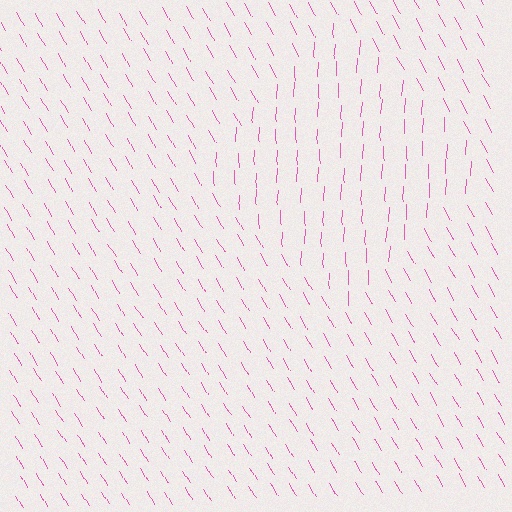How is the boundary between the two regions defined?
The boundary is defined purely by a change in line orientation (approximately 31 degrees difference). All lines are the same color and thickness.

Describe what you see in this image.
The image is filled with small pink line segments. A diamond region in the image has lines oriented differently from the surrounding lines, creating a visible texture boundary.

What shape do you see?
I see a diamond.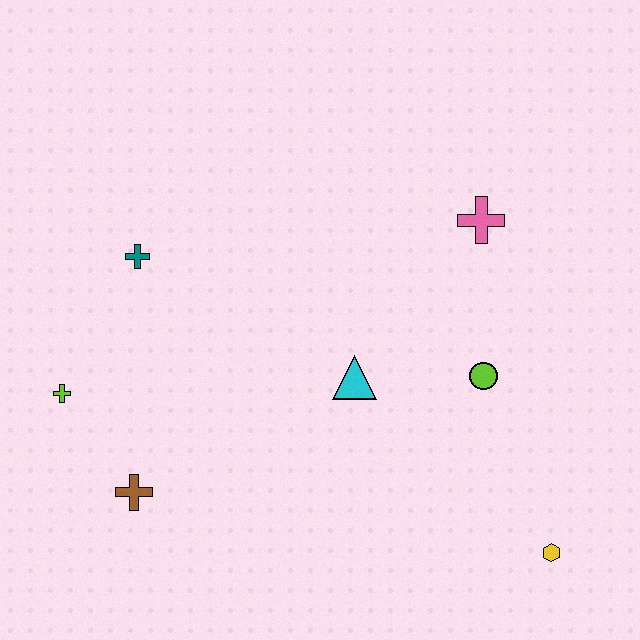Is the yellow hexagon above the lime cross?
No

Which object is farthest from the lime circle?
The lime cross is farthest from the lime circle.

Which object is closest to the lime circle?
The cyan triangle is closest to the lime circle.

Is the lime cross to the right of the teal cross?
No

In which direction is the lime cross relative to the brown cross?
The lime cross is above the brown cross.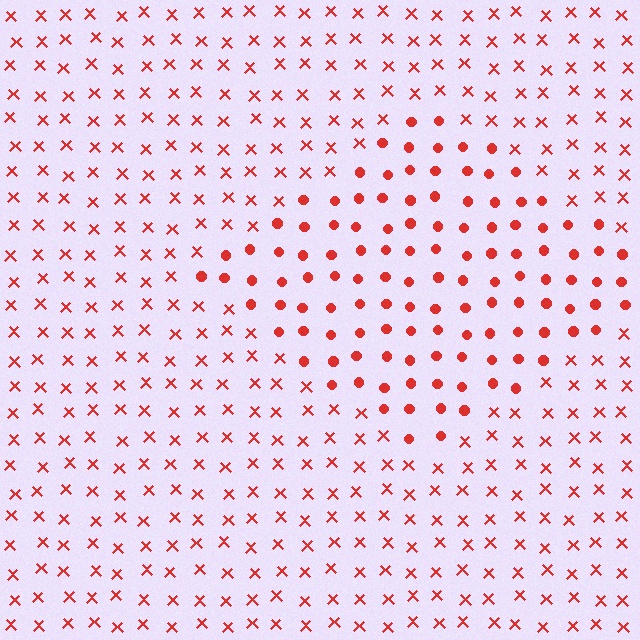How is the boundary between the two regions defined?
The boundary is defined by a change in element shape: circles inside vs. X marks outside. All elements share the same color and spacing.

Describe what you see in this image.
The image is filled with small red elements arranged in a uniform grid. A diamond-shaped region contains circles, while the surrounding area contains X marks. The boundary is defined purely by the change in element shape.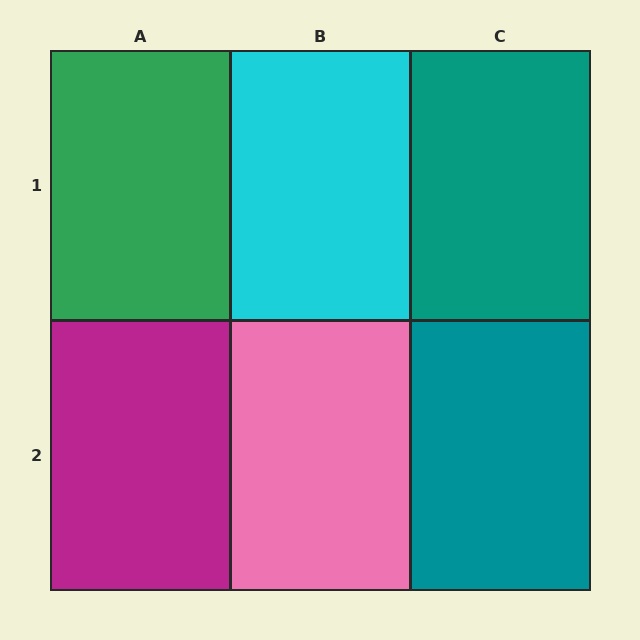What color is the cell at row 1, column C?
Teal.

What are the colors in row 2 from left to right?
Magenta, pink, teal.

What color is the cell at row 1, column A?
Green.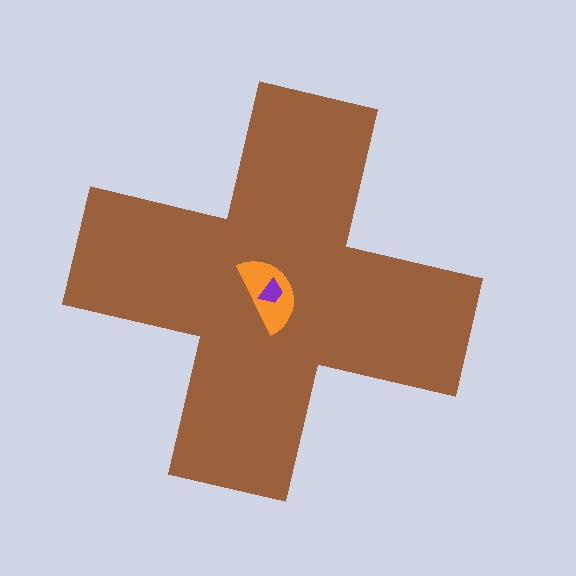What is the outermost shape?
The brown cross.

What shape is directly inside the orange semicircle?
The purple trapezoid.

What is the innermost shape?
The purple trapezoid.